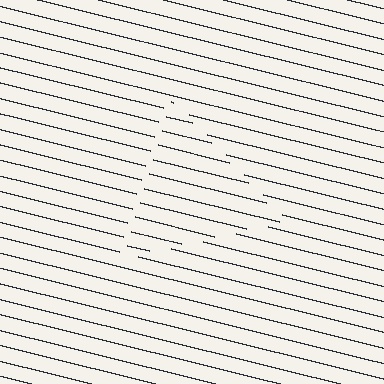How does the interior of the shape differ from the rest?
The interior of the shape contains the same grating, shifted by half a period — the contour is defined by the phase discontinuity where line-ends from the inner and outer gratings abut.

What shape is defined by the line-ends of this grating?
An illusory triangle. The interior of the shape contains the same grating, shifted by half a period — the contour is defined by the phase discontinuity where line-ends from the inner and outer gratings abut.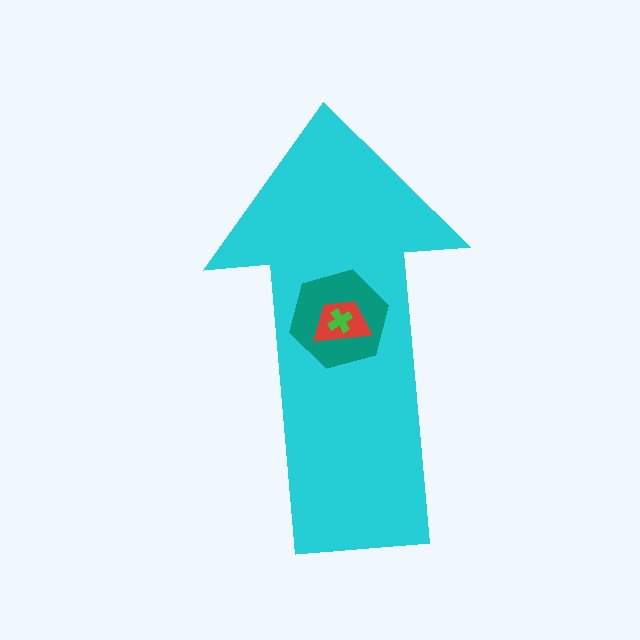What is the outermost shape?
The cyan arrow.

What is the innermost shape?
The green cross.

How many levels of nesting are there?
4.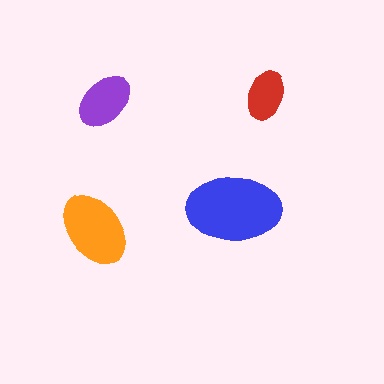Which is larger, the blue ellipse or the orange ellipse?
The blue one.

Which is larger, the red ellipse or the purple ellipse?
The purple one.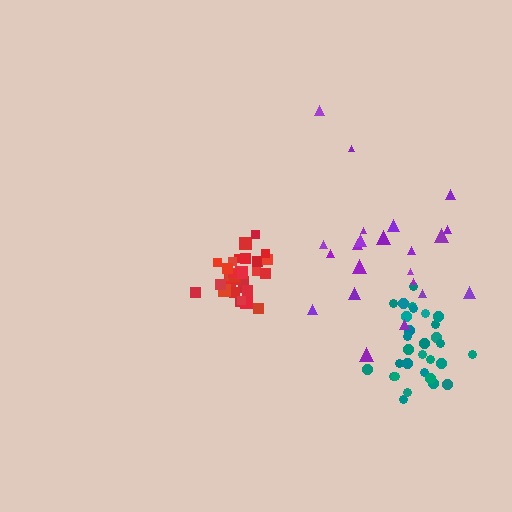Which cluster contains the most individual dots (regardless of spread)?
Red (30).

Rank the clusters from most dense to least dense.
red, teal, purple.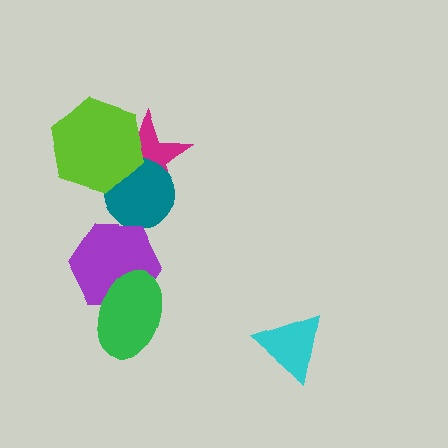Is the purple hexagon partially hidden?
Yes, it is partially covered by another shape.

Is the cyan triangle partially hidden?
No, no other shape covers it.